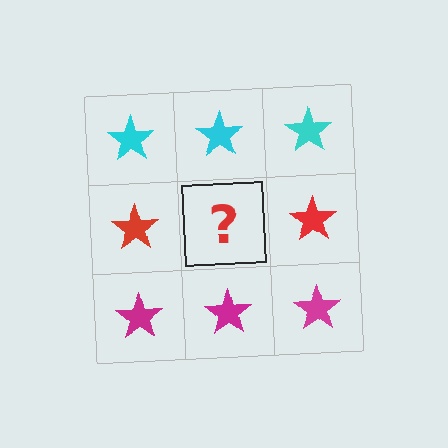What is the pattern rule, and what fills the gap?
The rule is that each row has a consistent color. The gap should be filled with a red star.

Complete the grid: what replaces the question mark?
The question mark should be replaced with a red star.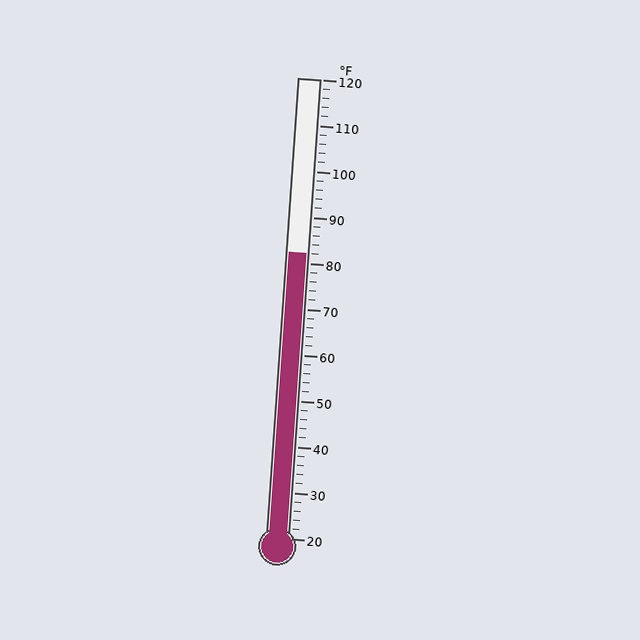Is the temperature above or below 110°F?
The temperature is below 110°F.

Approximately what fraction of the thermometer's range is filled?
The thermometer is filled to approximately 60% of its range.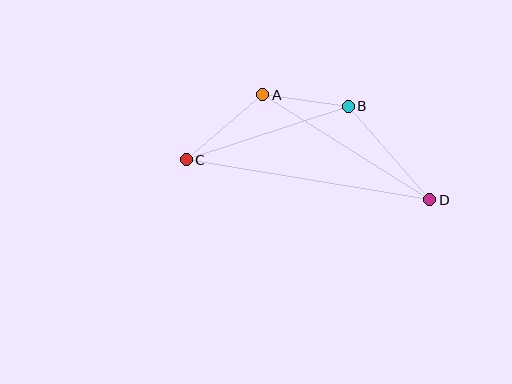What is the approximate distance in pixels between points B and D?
The distance between B and D is approximately 124 pixels.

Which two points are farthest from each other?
Points C and D are farthest from each other.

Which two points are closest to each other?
Points A and B are closest to each other.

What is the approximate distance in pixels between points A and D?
The distance between A and D is approximately 197 pixels.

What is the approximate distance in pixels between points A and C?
The distance between A and C is approximately 101 pixels.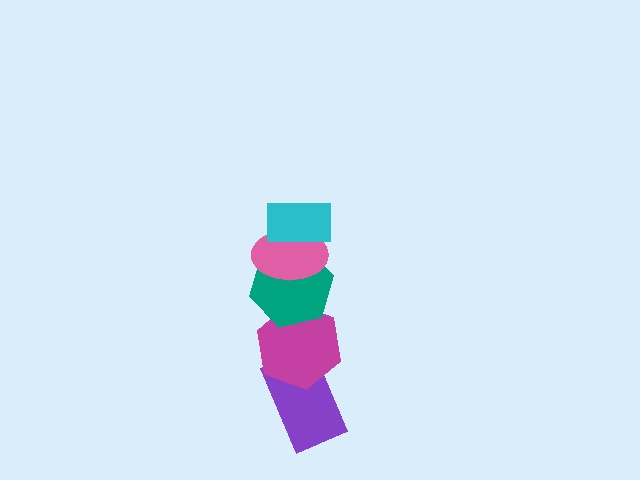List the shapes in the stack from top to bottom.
From top to bottom: the cyan rectangle, the pink ellipse, the teal hexagon, the magenta hexagon, the purple rectangle.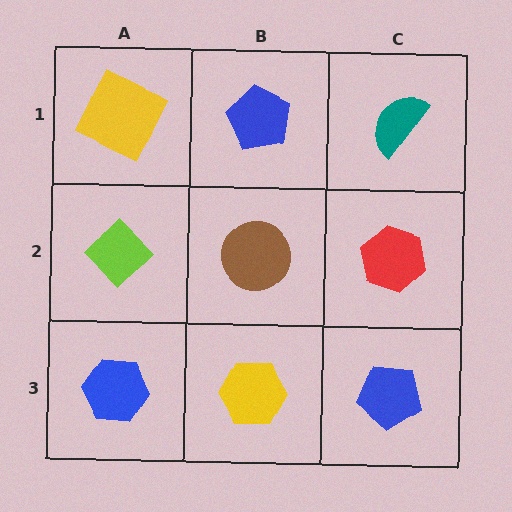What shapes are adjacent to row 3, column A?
A lime diamond (row 2, column A), a yellow hexagon (row 3, column B).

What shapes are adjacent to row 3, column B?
A brown circle (row 2, column B), a blue hexagon (row 3, column A), a blue pentagon (row 3, column C).